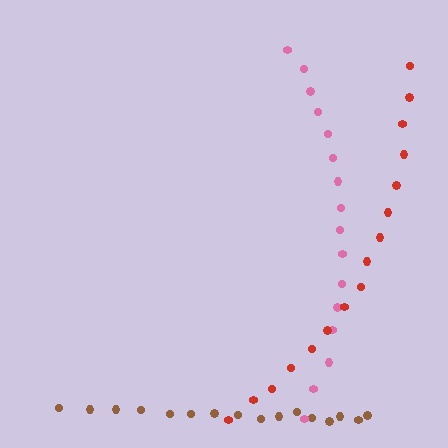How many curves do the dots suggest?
There are 3 distinct paths.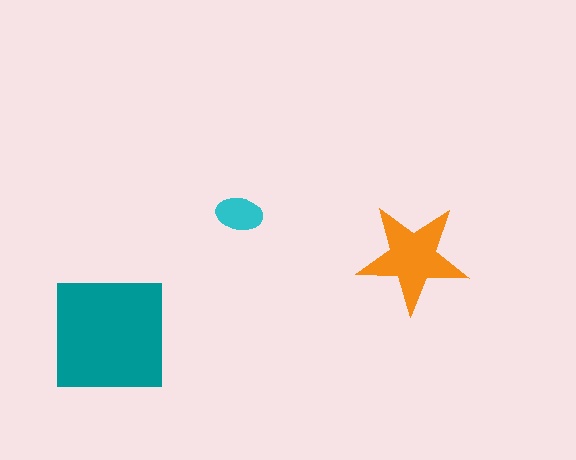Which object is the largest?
The teal square.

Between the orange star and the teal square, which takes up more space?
The teal square.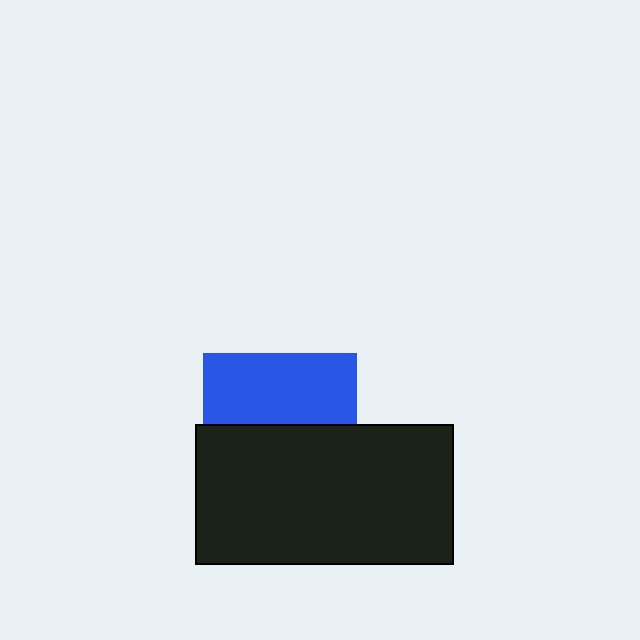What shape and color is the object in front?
The object in front is a black rectangle.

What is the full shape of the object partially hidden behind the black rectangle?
The partially hidden object is a blue square.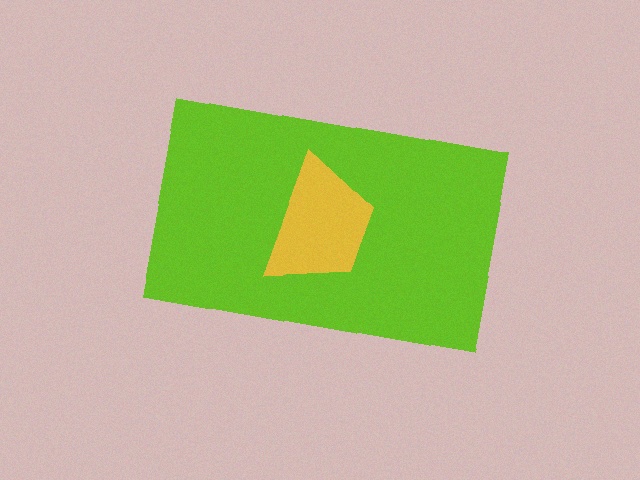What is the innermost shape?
The yellow trapezoid.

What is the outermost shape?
The lime rectangle.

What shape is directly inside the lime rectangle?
The yellow trapezoid.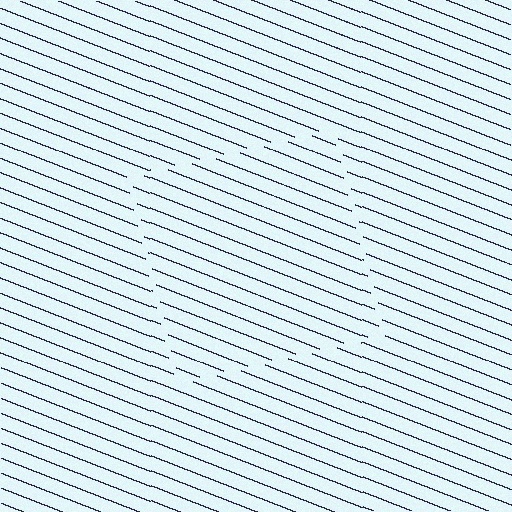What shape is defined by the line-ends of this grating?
An illusory square. The interior of the shape contains the same grating, shifted by half a period — the contour is defined by the phase discontinuity where line-ends from the inner and outer gratings abut.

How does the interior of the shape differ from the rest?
The interior of the shape contains the same grating, shifted by half a period — the contour is defined by the phase discontinuity where line-ends from the inner and outer gratings abut.